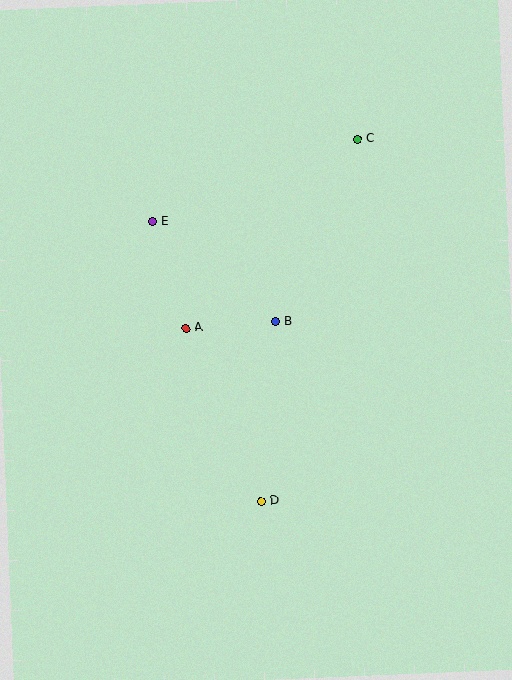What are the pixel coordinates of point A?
Point A is at (186, 328).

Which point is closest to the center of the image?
Point B at (276, 322) is closest to the center.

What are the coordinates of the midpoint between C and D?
The midpoint between C and D is at (310, 320).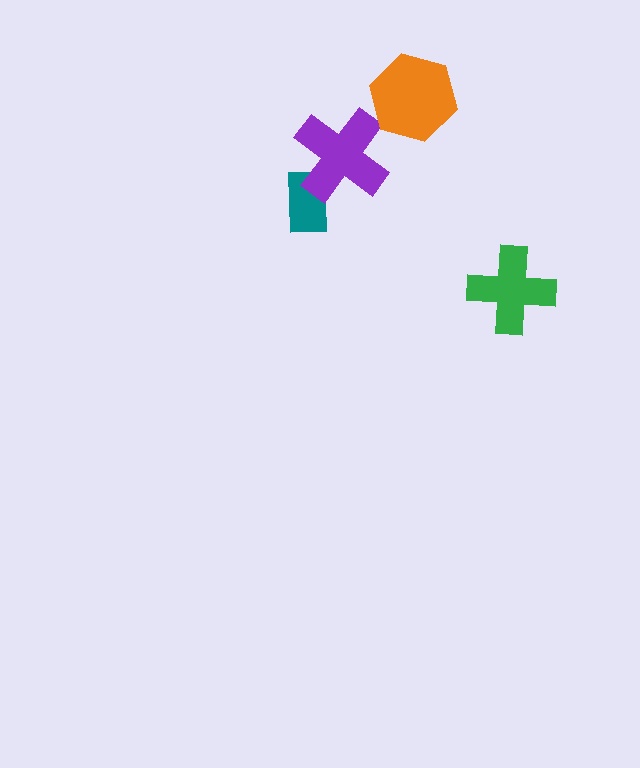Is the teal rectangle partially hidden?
Yes, it is partially covered by another shape.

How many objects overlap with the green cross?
0 objects overlap with the green cross.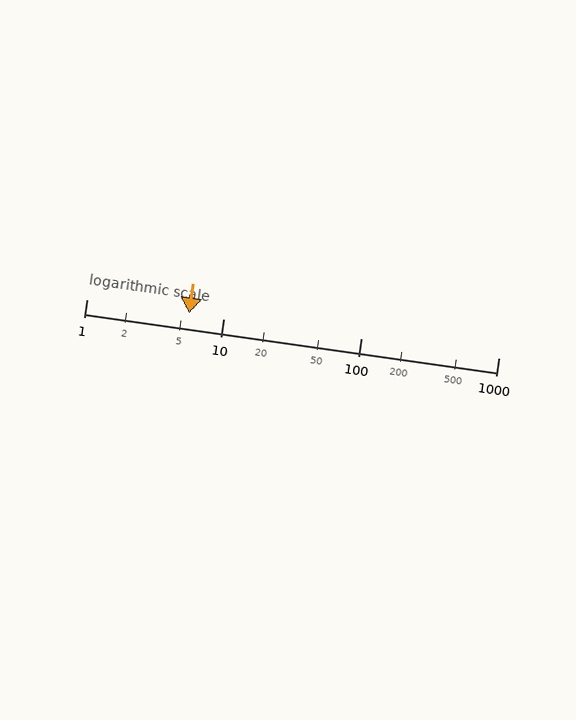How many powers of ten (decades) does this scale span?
The scale spans 3 decades, from 1 to 1000.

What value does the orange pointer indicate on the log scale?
The pointer indicates approximately 5.6.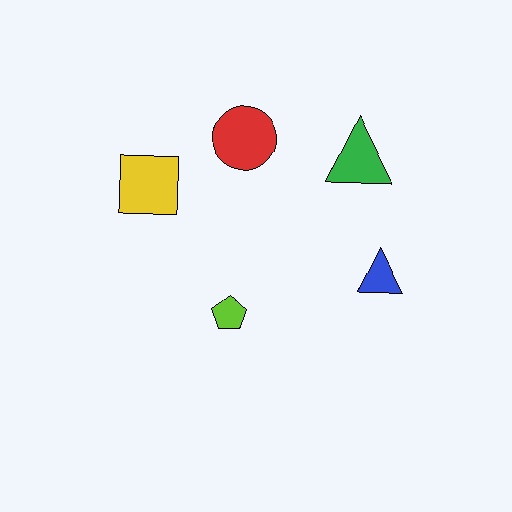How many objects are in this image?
There are 5 objects.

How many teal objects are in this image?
There are no teal objects.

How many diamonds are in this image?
There are no diamonds.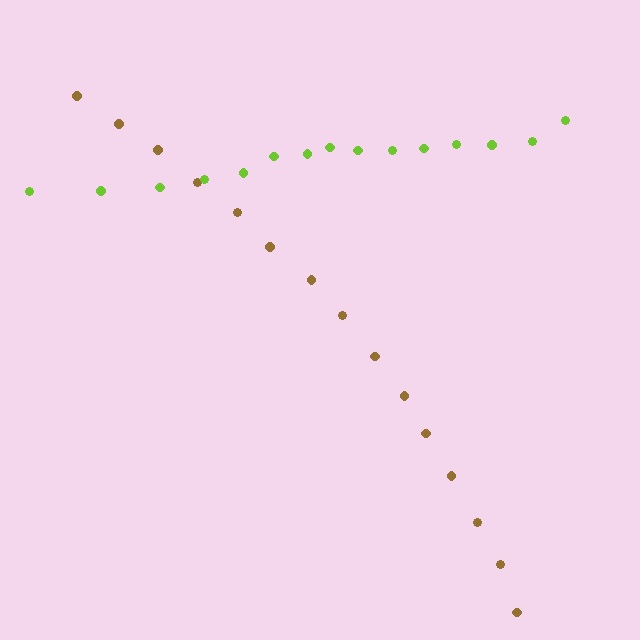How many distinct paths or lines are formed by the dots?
There are 2 distinct paths.